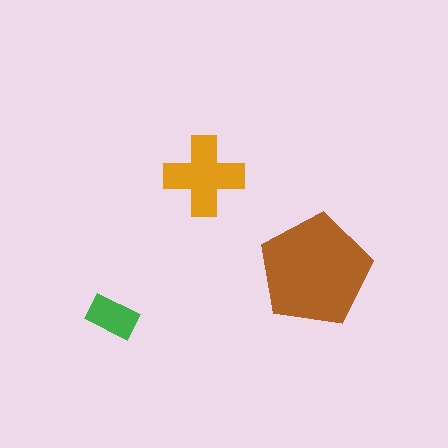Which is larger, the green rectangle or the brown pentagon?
The brown pentagon.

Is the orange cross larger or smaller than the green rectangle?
Larger.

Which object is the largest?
The brown pentagon.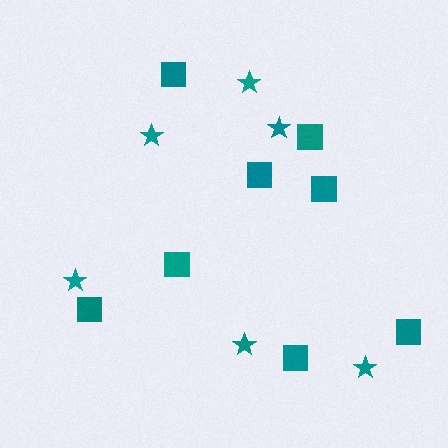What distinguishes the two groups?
There are 2 groups: one group of stars (6) and one group of squares (8).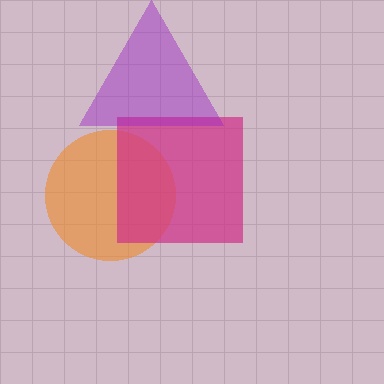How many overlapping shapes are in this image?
There are 3 overlapping shapes in the image.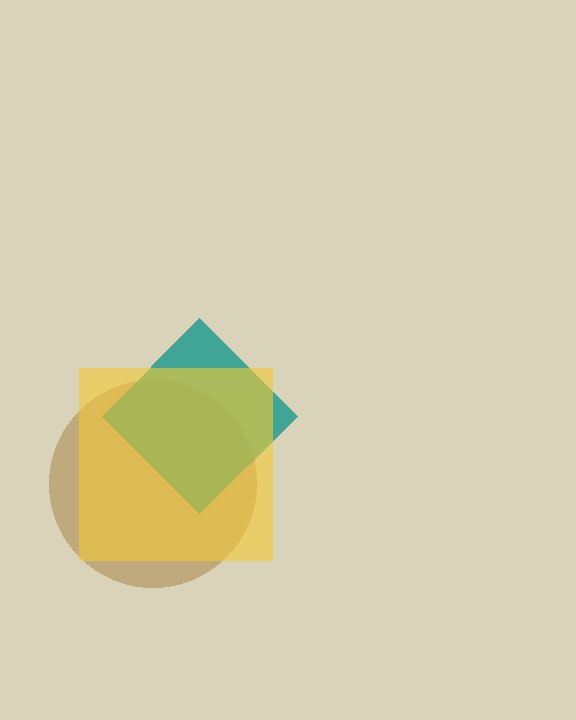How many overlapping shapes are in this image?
There are 3 overlapping shapes in the image.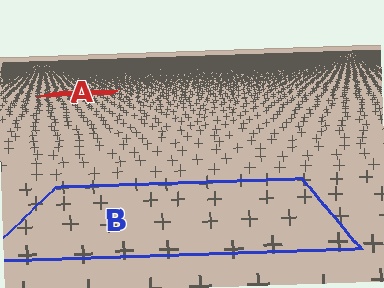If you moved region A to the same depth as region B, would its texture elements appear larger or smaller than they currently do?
They would appear larger. At a closer depth, the same texture elements are projected at a bigger on-screen size.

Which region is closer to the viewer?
Region B is closer. The texture elements there are larger and more spread out.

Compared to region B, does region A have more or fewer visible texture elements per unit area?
Region A has more texture elements per unit area — they are packed more densely because it is farther away.